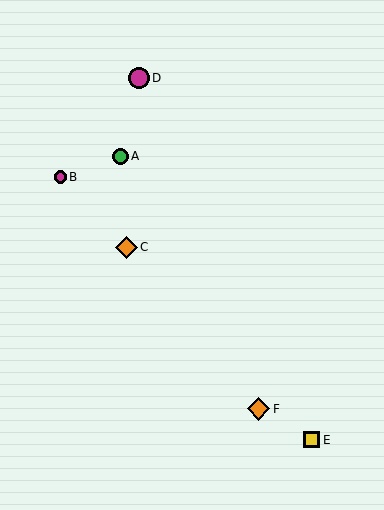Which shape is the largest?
The orange diamond (labeled F) is the largest.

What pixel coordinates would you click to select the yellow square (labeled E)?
Click at (312, 440) to select the yellow square E.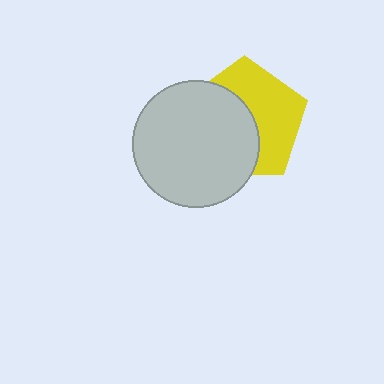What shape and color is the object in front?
The object in front is a light gray circle.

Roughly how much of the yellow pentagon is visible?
About half of it is visible (roughly 49%).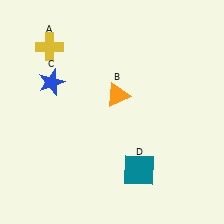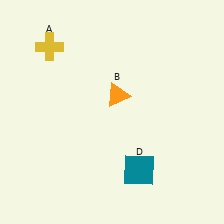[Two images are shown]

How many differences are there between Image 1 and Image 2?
There is 1 difference between the two images.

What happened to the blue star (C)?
The blue star (C) was removed in Image 2. It was in the top-left area of Image 1.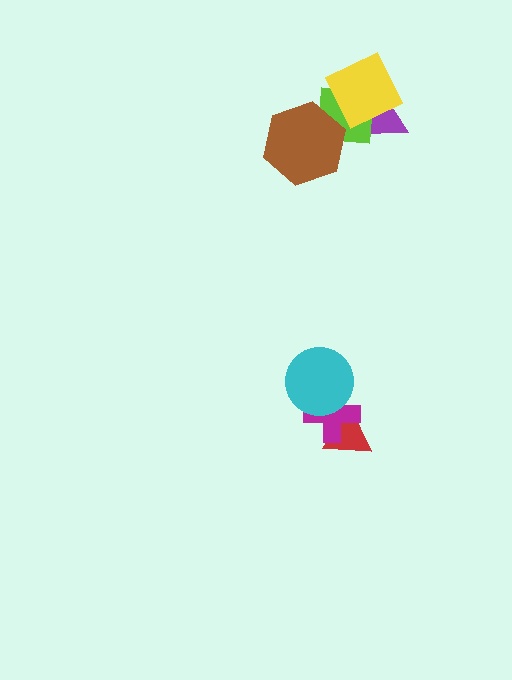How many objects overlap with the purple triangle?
2 objects overlap with the purple triangle.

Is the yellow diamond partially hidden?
No, no other shape covers it.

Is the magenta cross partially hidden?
Yes, it is partially covered by another shape.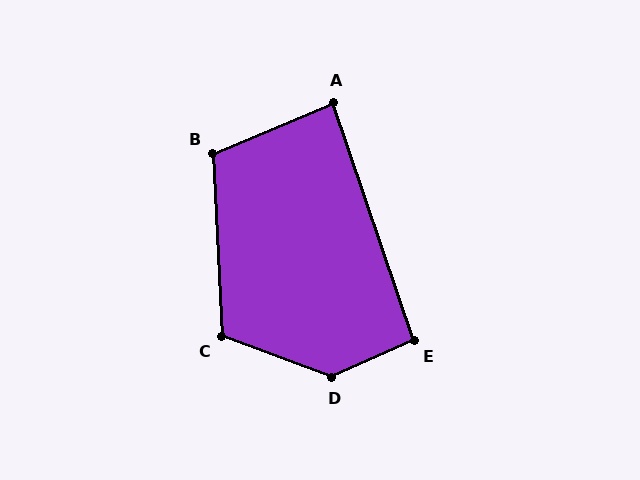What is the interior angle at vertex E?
Approximately 95 degrees (obtuse).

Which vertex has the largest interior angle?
D, at approximately 136 degrees.